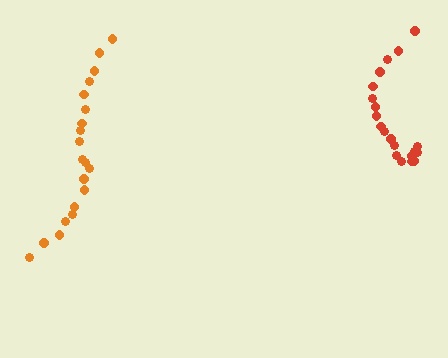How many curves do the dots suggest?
There are 2 distinct paths.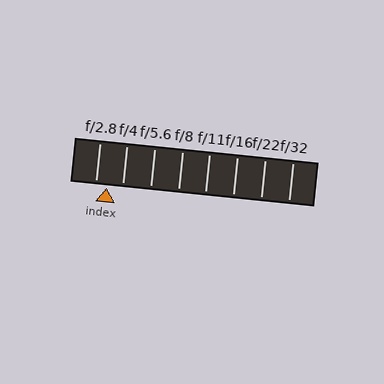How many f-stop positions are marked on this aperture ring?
There are 8 f-stop positions marked.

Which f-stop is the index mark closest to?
The index mark is closest to f/2.8.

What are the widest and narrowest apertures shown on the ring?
The widest aperture shown is f/2.8 and the narrowest is f/32.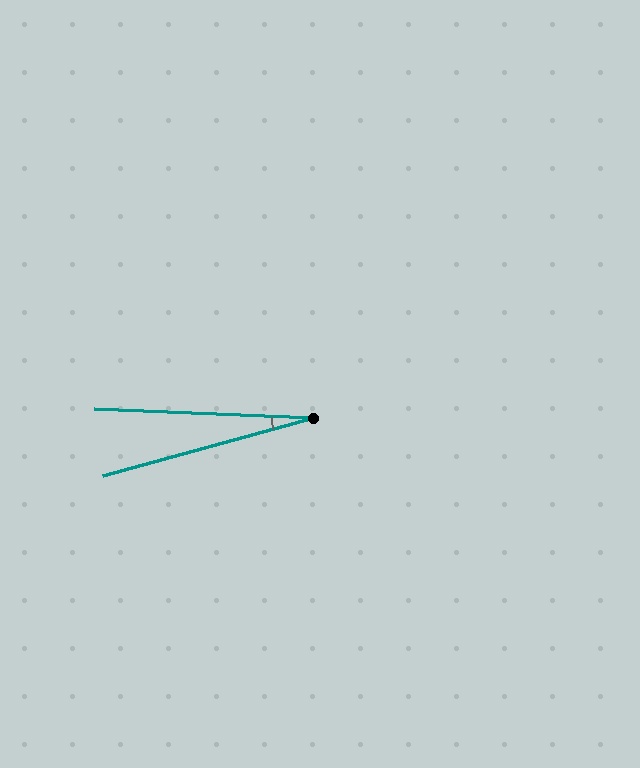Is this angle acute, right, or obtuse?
It is acute.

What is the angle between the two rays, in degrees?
Approximately 18 degrees.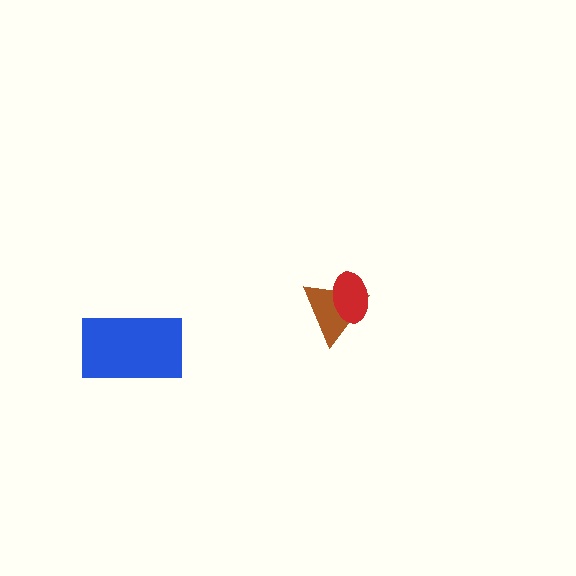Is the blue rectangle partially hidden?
No, no other shape covers it.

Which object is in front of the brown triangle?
The red ellipse is in front of the brown triangle.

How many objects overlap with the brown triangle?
1 object overlaps with the brown triangle.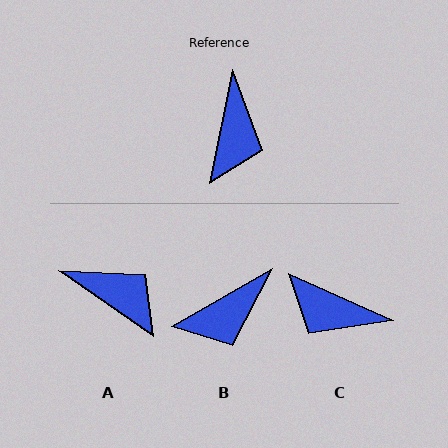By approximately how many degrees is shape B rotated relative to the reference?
Approximately 49 degrees clockwise.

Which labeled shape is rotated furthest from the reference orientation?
C, about 103 degrees away.